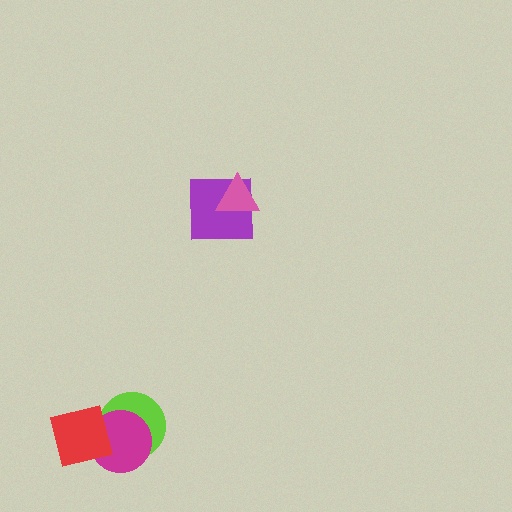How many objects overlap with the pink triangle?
1 object overlaps with the pink triangle.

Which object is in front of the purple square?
The pink triangle is in front of the purple square.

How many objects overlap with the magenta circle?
2 objects overlap with the magenta circle.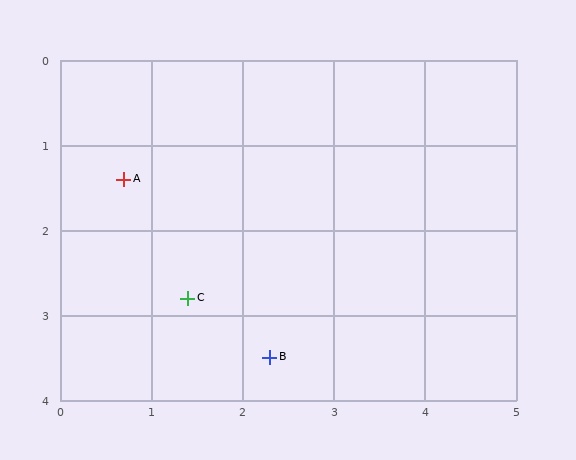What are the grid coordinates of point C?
Point C is at approximately (1.4, 2.8).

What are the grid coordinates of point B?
Point B is at approximately (2.3, 3.5).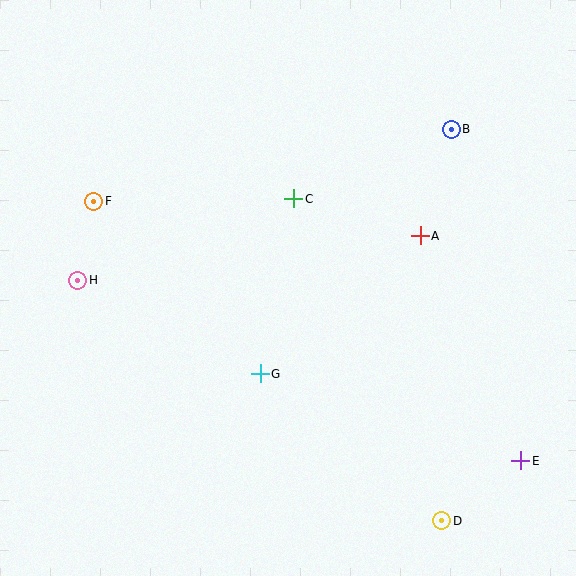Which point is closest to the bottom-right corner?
Point E is closest to the bottom-right corner.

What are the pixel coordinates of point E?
Point E is at (521, 461).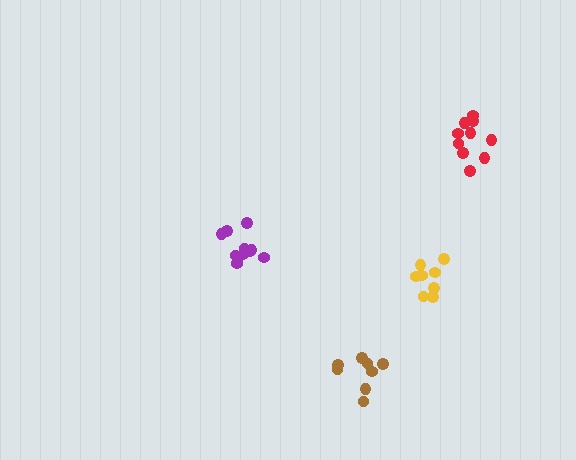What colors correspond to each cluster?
The clusters are colored: red, brown, purple, yellow.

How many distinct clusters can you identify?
There are 4 distinct clusters.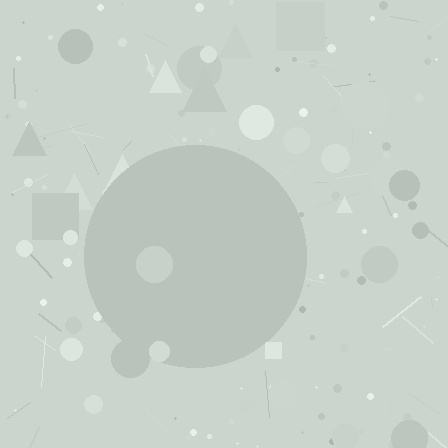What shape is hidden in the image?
A circle is hidden in the image.